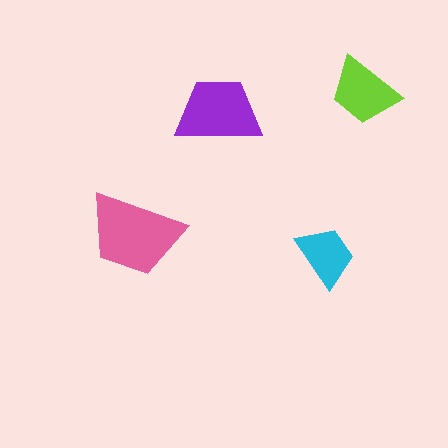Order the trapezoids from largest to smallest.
the pink one, the purple one, the lime one, the cyan one.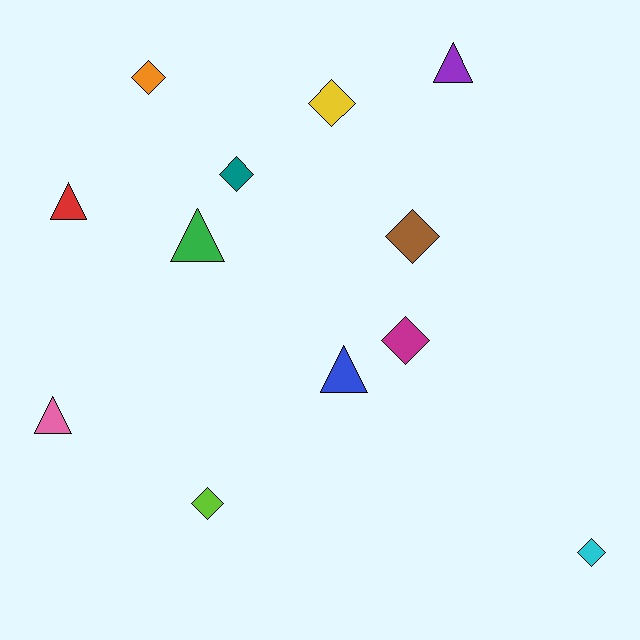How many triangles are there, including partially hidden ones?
There are 5 triangles.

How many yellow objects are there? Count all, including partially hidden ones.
There is 1 yellow object.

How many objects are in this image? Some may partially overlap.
There are 12 objects.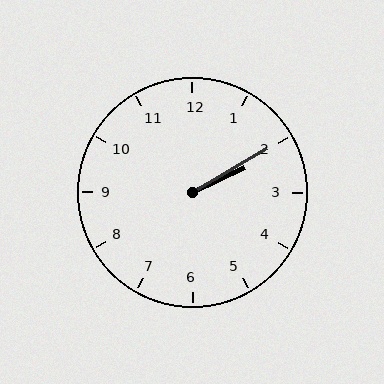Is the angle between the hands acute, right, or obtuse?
It is acute.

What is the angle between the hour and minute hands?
Approximately 5 degrees.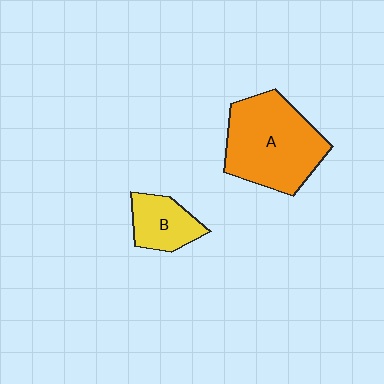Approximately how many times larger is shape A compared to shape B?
Approximately 2.3 times.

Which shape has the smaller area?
Shape B (yellow).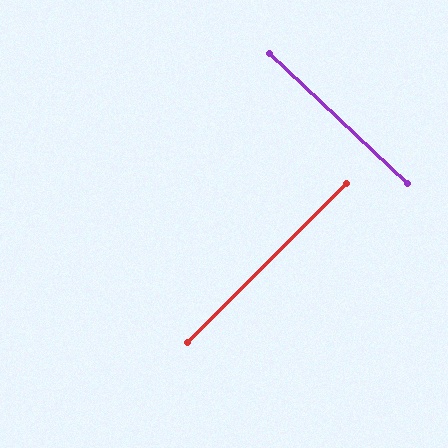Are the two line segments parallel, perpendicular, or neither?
Perpendicular — they meet at approximately 88°.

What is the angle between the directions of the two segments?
Approximately 88 degrees.